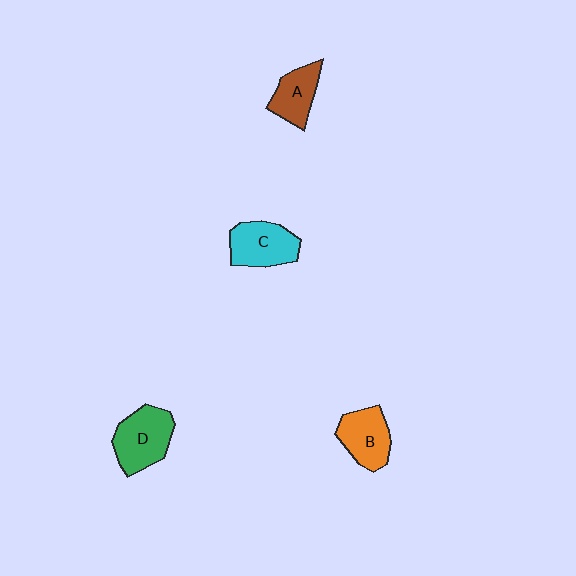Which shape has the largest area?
Shape D (green).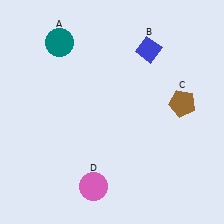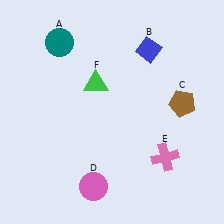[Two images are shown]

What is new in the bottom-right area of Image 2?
A pink cross (E) was added in the bottom-right area of Image 2.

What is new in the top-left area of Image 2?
A green triangle (F) was added in the top-left area of Image 2.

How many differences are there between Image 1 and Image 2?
There are 2 differences between the two images.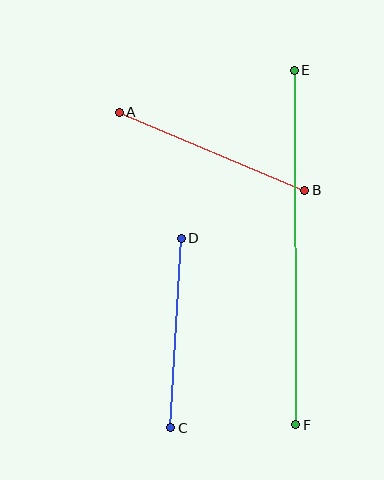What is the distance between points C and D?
The distance is approximately 190 pixels.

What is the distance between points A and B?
The distance is approximately 201 pixels.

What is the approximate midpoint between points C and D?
The midpoint is at approximately (176, 333) pixels.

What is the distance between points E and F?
The distance is approximately 355 pixels.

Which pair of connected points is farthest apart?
Points E and F are farthest apart.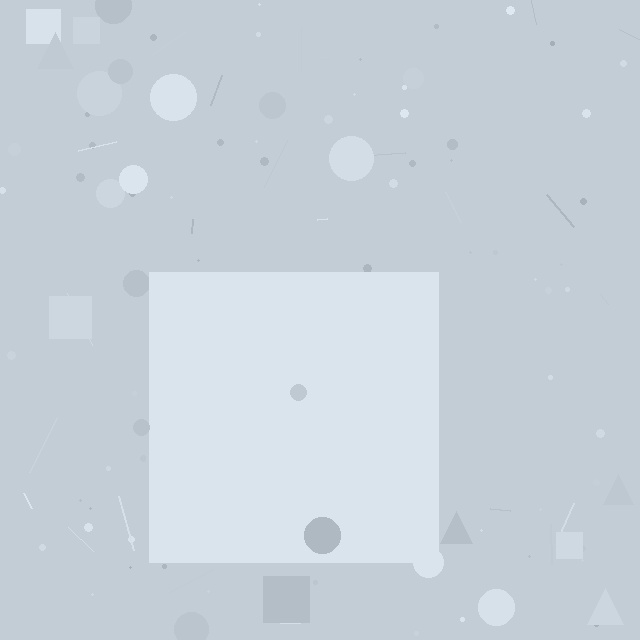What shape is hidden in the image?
A square is hidden in the image.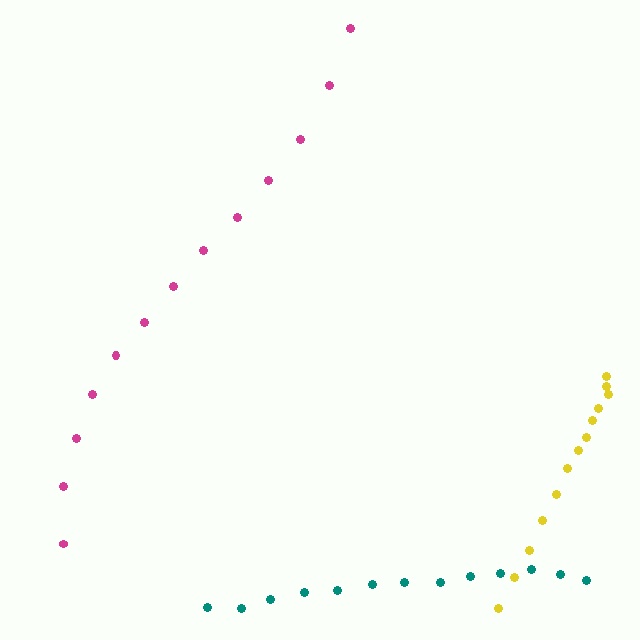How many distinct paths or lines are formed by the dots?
There are 3 distinct paths.